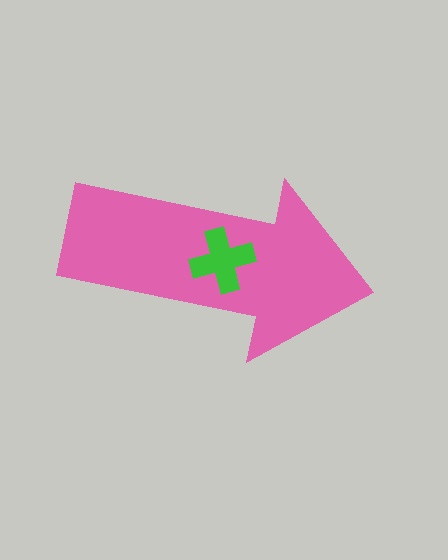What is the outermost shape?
The pink arrow.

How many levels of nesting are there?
2.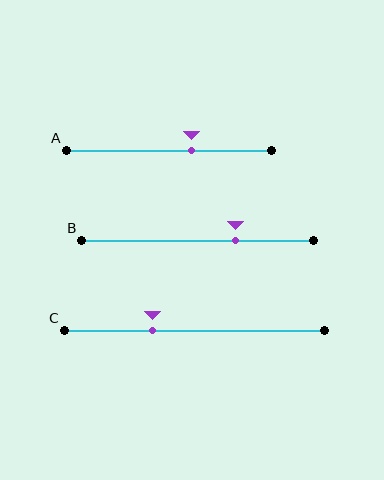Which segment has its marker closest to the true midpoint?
Segment A has its marker closest to the true midpoint.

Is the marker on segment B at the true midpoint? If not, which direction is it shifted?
No, the marker on segment B is shifted to the right by about 17% of the segment length.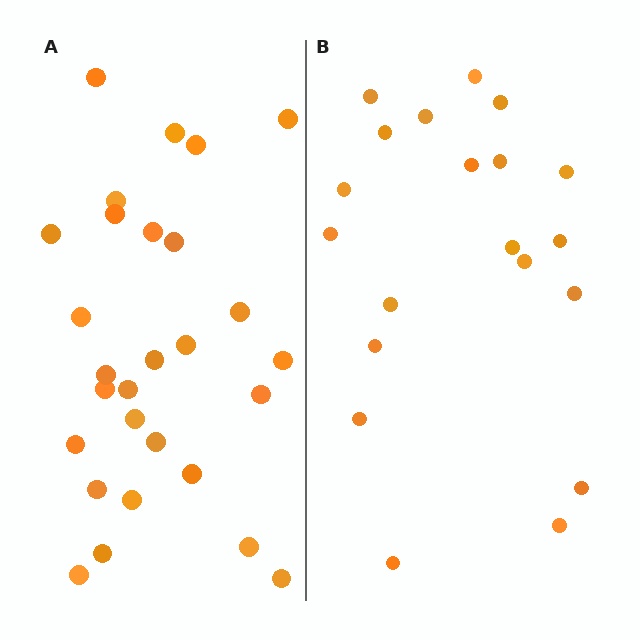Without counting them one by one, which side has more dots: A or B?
Region A (the left region) has more dots.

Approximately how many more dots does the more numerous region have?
Region A has roughly 8 or so more dots than region B.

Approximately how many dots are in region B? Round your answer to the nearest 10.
About 20 dots.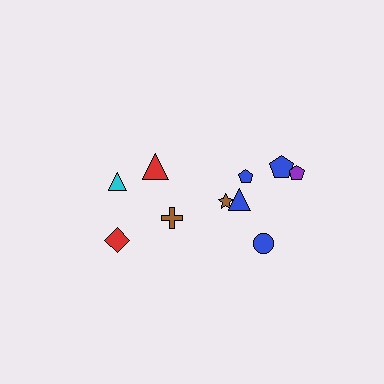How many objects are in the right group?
There are 6 objects.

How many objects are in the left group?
There are 4 objects.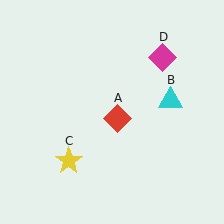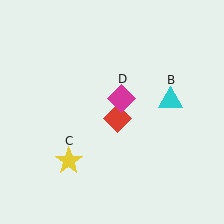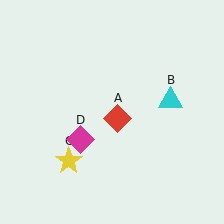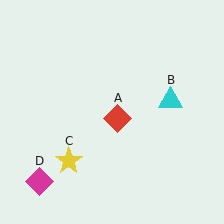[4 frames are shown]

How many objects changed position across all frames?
1 object changed position: magenta diamond (object D).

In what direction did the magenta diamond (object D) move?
The magenta diamond (object D) moved down and to the left.